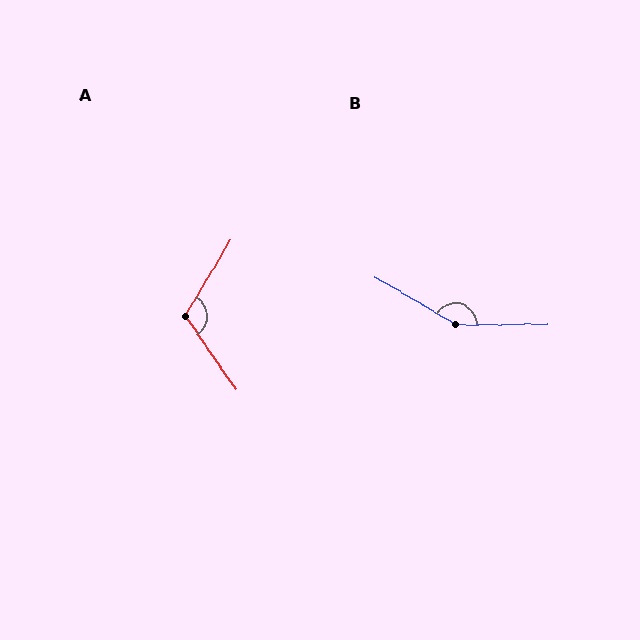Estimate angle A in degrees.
Approximately 115 degrees.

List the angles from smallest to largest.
A (115°), B (149°).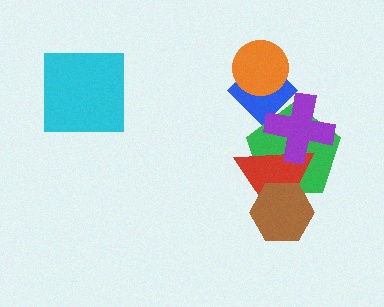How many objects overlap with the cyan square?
0 objects overlap with the cyan square.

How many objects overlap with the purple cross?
3 objects overlap with the purple cross.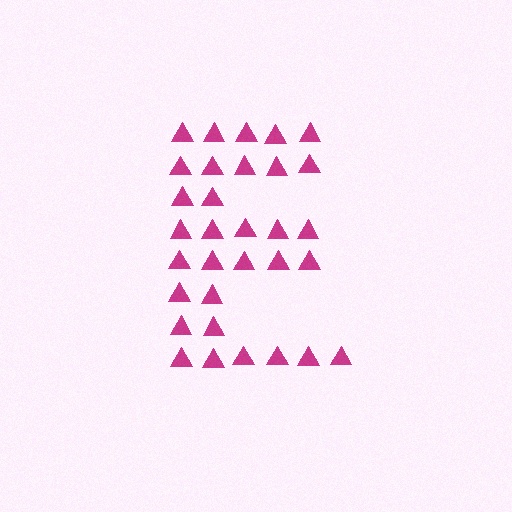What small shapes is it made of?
It is made of small triangles.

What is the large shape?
The large shape is the letter E.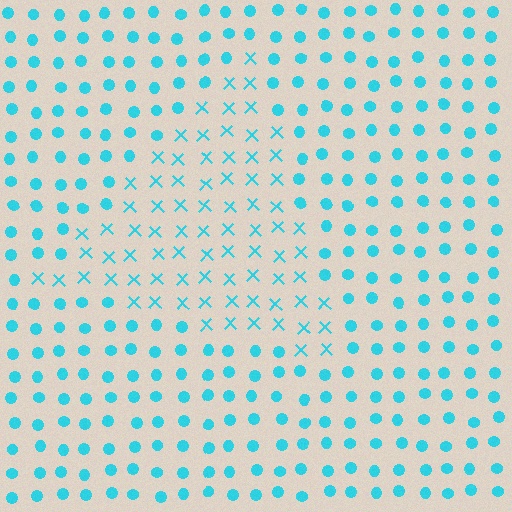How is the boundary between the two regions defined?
The boundary is defined by a change in element shape: X marks inside vs. circles outside. All elements share the same color and spacing.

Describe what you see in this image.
The image is filled with small cyan elements arranged in a uniform grid. A triangle-shaped region contains X marks, while the surrounding area contains circles. The boundary is defined purely by the change in element shape.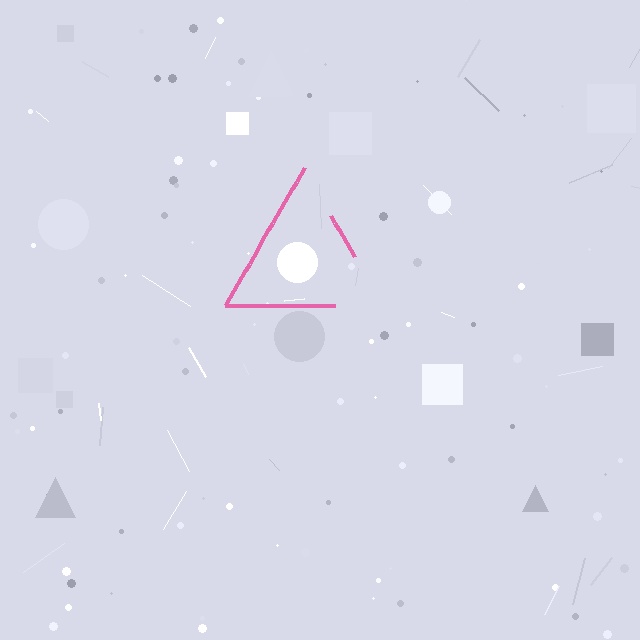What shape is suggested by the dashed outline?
The dashed outline suggests a triangle.